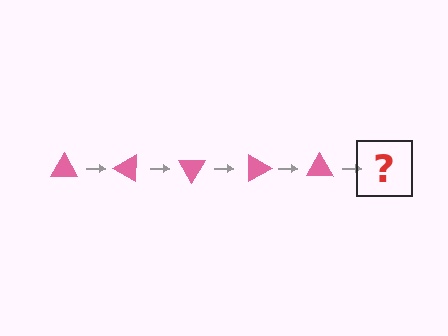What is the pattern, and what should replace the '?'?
The pattern is that the triangle rotates 30 degrees each step. The '?' should be a pink triangle rotated 150 degrees.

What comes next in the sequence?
The next element should be a pink triangle rotated 150 degrees.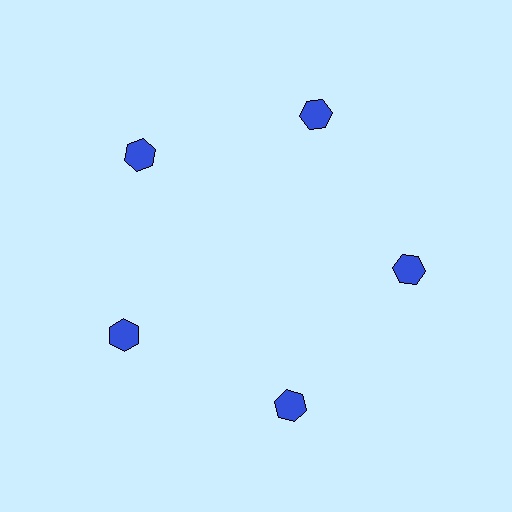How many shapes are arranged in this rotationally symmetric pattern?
There are 5 shapes, arranged in 5 groups of 1.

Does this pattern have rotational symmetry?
Yes, this pattern has 5-fold rotational symmetry. It looks the same after rotating 72 degrees around the center.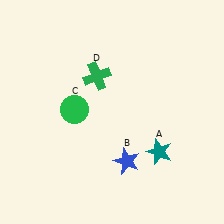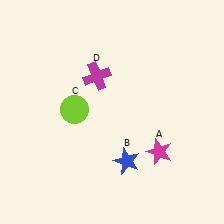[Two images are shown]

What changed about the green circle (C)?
In Image 1, C is green. In Image 2, it changed to lime.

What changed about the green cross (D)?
In Image 1, D is green. In Image 2, it changed to magenta.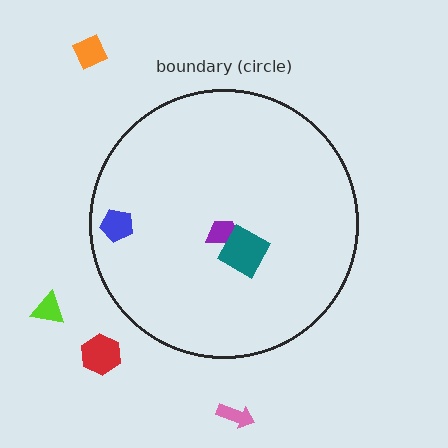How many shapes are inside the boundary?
3 inside, 4 outside.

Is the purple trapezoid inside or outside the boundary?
Inside.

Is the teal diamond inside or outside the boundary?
Inside.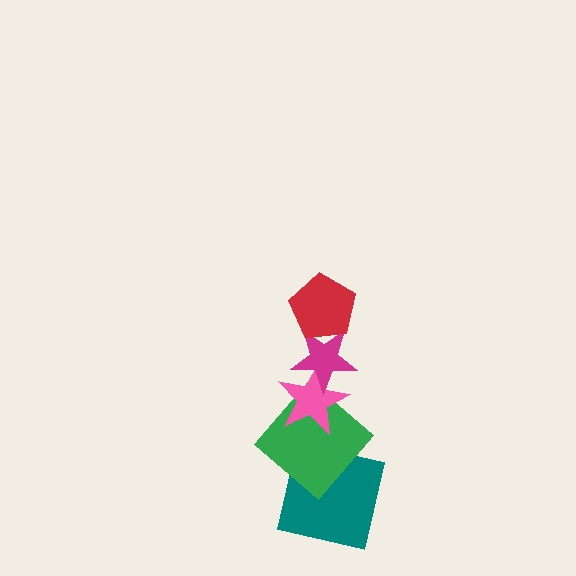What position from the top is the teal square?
The teal square is 5th from the top.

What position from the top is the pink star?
The pink star is 3rd from the top.